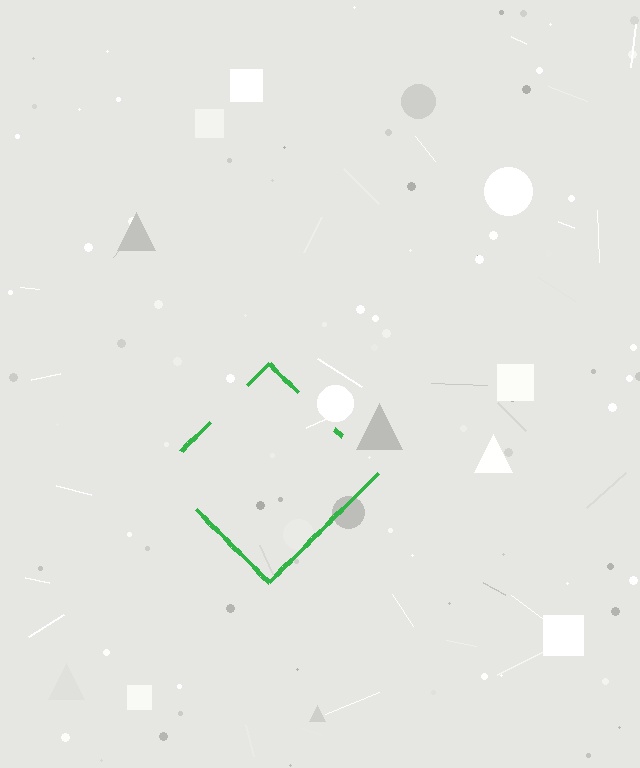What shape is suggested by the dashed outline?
The dashed outline suggests a diamond.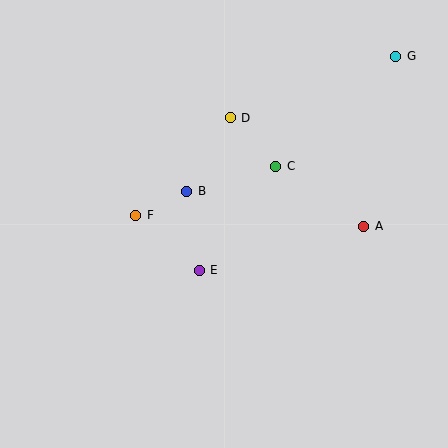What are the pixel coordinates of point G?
Point G is at (396, 56).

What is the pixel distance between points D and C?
The distance between D and C is 66 pixels.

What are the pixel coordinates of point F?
Point F is at (136, 215).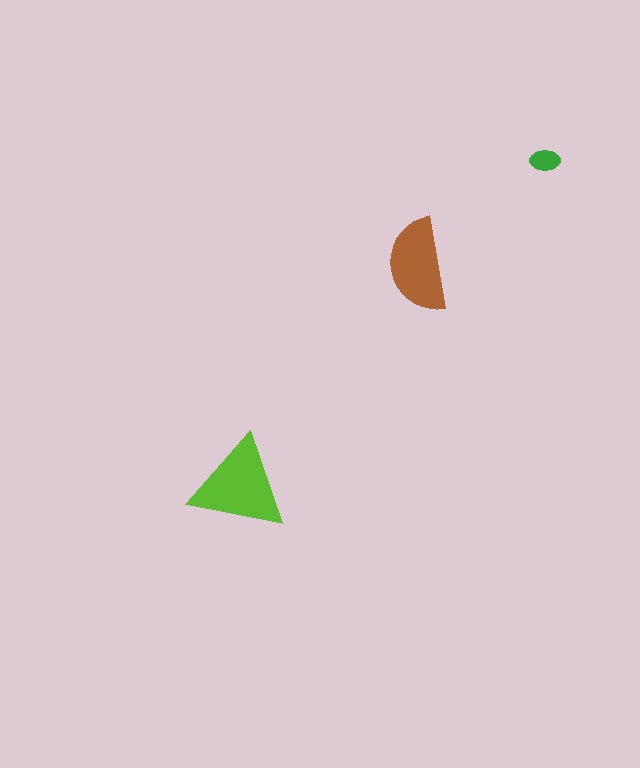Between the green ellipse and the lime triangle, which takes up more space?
The lime triangle.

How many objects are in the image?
There are 3 objects in the image.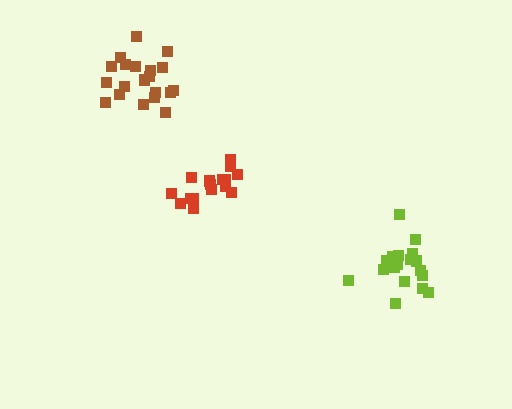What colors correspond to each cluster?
The clusters are colored: red, brown, lime.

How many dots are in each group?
Group 1: 16 dots, Group 2: 20 dots, Group 3: 20 dots (56 total).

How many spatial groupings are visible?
There are 3 spatial groupings.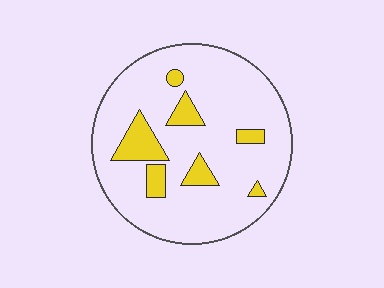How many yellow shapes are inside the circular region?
7.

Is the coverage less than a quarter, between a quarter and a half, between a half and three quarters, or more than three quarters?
Less than a quarter.